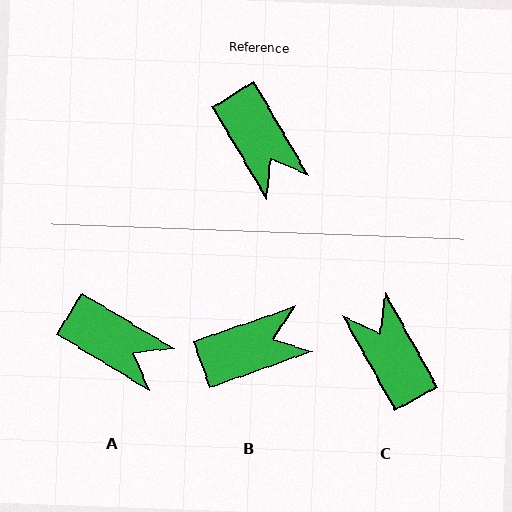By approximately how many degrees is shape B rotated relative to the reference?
Approximately 79 degrees counter-clockwise.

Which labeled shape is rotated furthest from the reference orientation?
C, about 179 degrees away.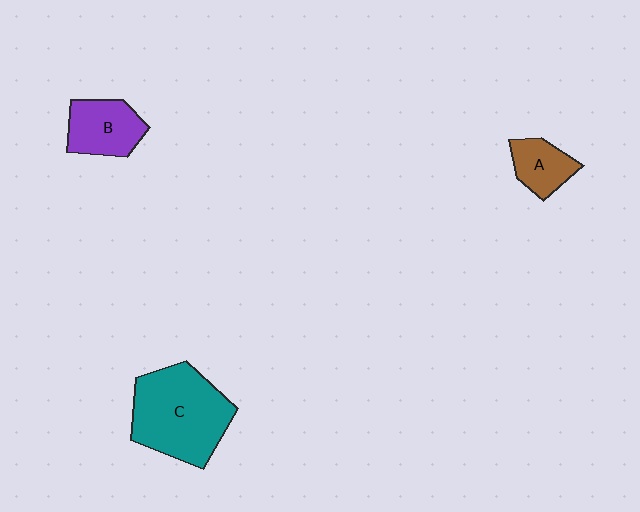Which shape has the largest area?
Shape C (teal).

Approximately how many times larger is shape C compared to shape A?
Approximately 2.7 times.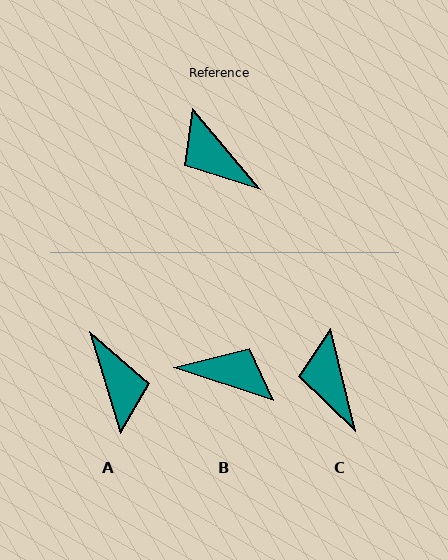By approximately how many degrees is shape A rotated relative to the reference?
Approximately 157 degrees counter-clockwise.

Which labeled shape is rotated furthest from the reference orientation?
A, about 157 degrees away.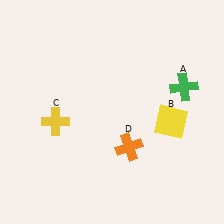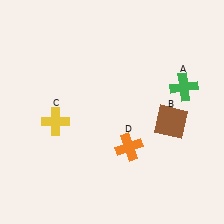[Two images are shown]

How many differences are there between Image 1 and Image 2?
There is 1 difference between the two images.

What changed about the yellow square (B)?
In Image 1, B is yellow. In Image 2, it changed to brown.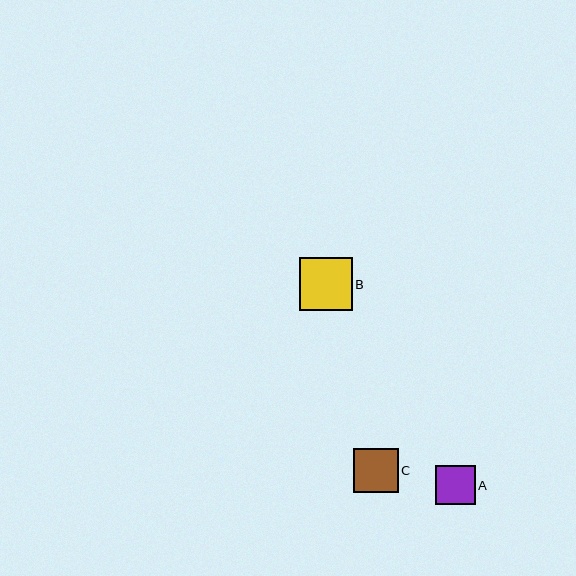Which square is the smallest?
Square A is the smallest with a size of approximately 39 pixels.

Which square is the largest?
Square B is the largest with a size of approximately 53 pixels.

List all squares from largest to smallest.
From largest to smallest: B, C, A.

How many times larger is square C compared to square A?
Square C is approximately 1.1 times the size of square A.